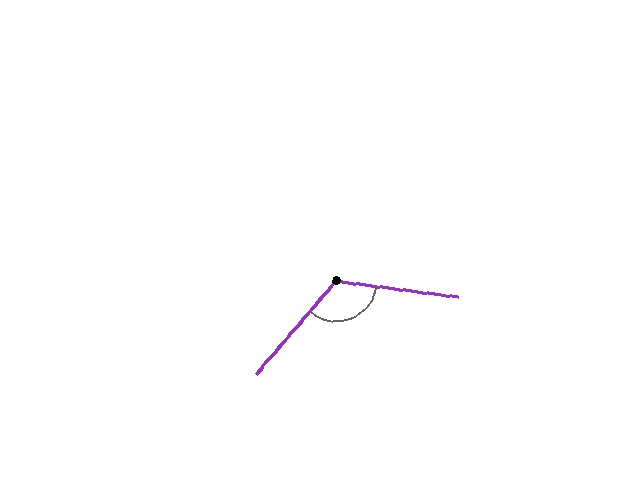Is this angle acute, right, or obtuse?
It is obtuse.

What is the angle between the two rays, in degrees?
Approximately 123 degrees.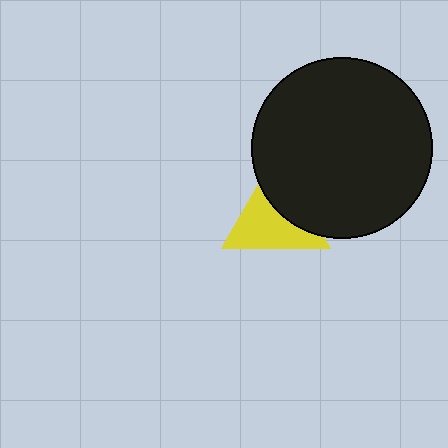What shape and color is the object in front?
The object in front is a black circle.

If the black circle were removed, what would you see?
You would see the complete yellow triangle.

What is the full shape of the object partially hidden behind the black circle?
The partially hidden object is a yellow triangle.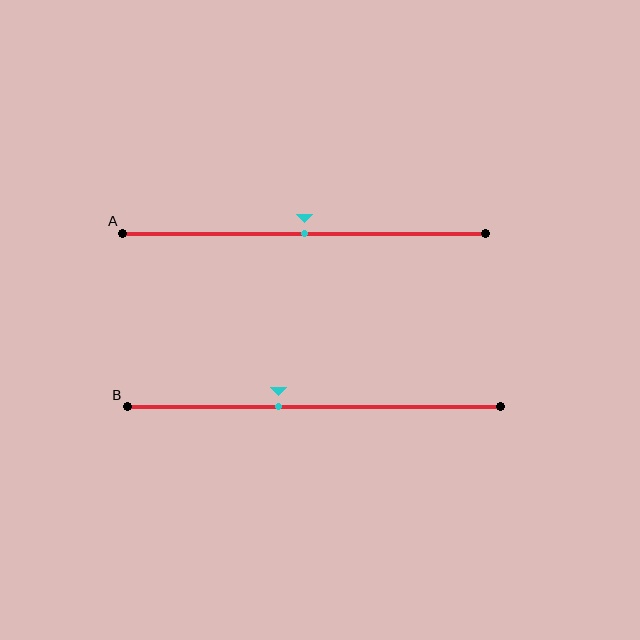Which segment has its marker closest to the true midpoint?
Segment A has its marker closest to the true midpoint.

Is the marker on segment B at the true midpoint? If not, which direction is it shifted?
No, the marker on segment B is shifted to the left by about 10% of the segment length.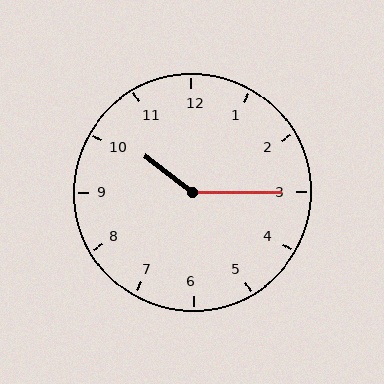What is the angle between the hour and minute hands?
Approximately 142 degrees.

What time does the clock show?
10:15.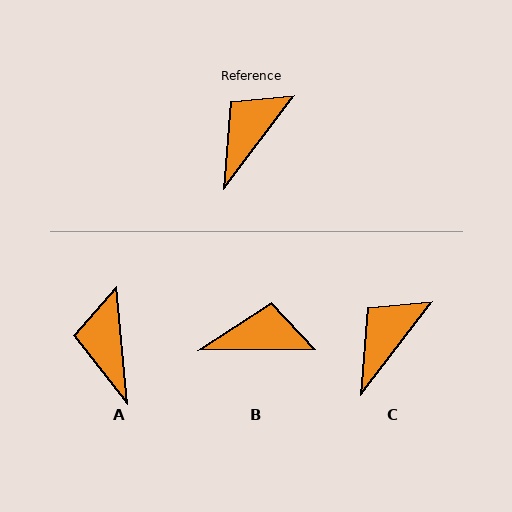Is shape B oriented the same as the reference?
No, it is off by about 53 degrees.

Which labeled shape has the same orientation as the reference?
C.